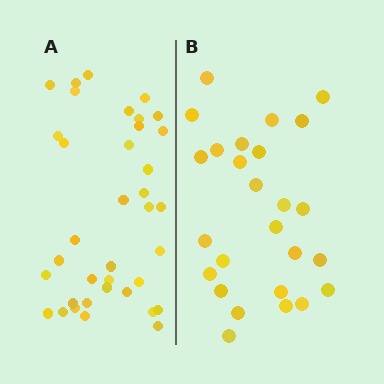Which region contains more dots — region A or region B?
Region A (the left region) has more dots.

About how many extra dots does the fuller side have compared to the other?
Region A has roughly 12 or so more dots than region B.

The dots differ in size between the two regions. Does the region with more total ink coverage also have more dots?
No. Region B has more total ink coverage because its dots are larger, but region A actually contains more individual dots. Total area can be misleading — the number of items is what matters here.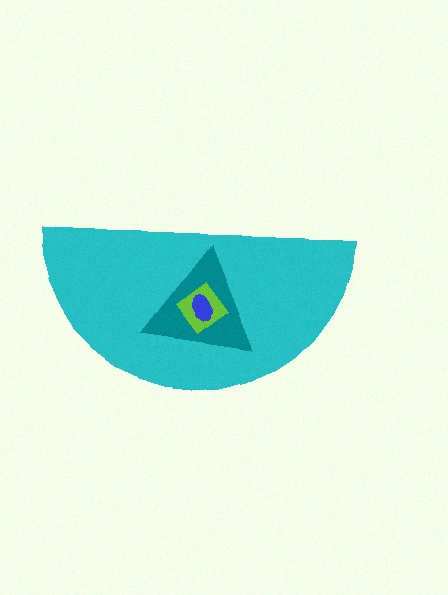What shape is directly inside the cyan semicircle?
The teal triangle.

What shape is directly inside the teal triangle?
The lime diamond.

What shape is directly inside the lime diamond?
The blue ellipse.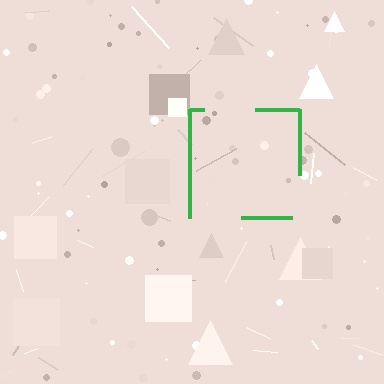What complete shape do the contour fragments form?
The contour fragments form a square.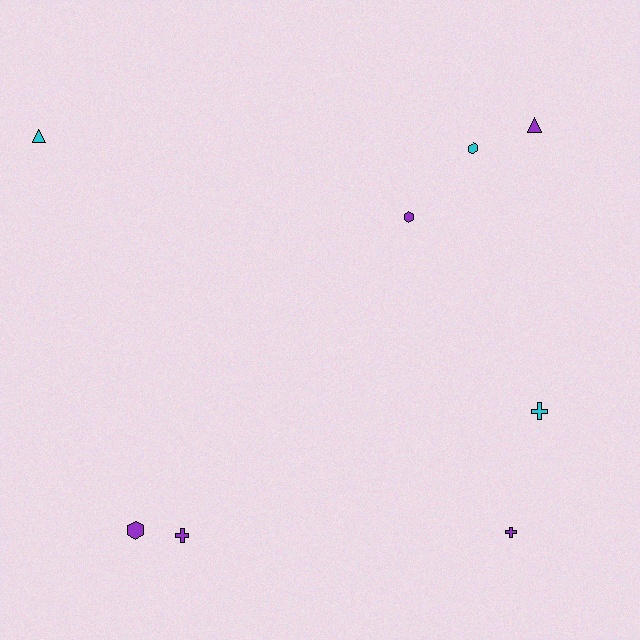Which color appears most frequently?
Purple, with 5 objects.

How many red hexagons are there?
There are no red hexagons.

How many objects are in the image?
There are 8 objects.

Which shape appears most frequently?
Hexagon, with 3 objects.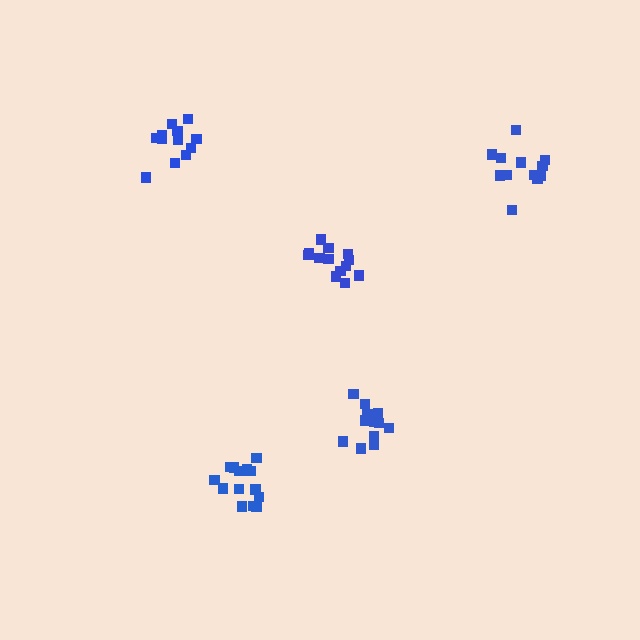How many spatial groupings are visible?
There are 5 spatial groupings.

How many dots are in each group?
Group 1: 12 dots, Group 2: 12 dots, Group 3: 13 dots, Group 4: 14 dots, Group 5: 13 dots (64 total).